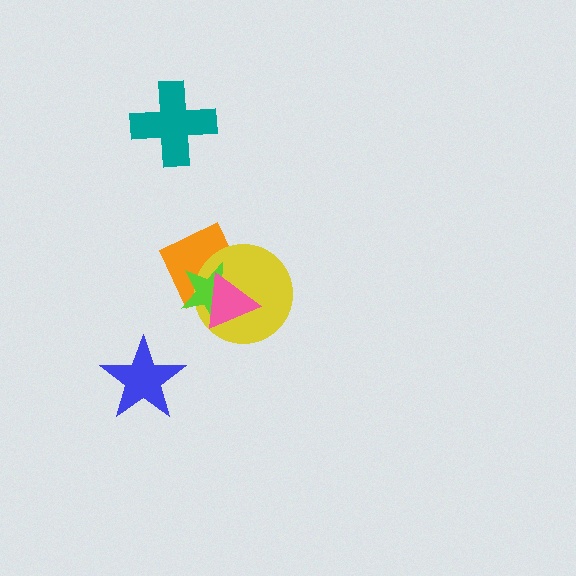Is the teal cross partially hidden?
No, no other shape covers it.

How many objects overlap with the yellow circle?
3 objects overlap with the yellow circle.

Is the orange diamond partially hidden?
Yes, it is partially covered by another shape.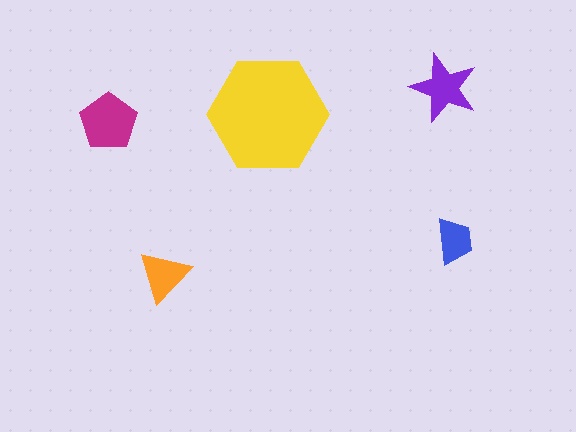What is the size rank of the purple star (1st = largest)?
3rd.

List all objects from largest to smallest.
The yellow hexagon, the magenta pentagon, the purple star, the orange triangle, the blue trapezoid.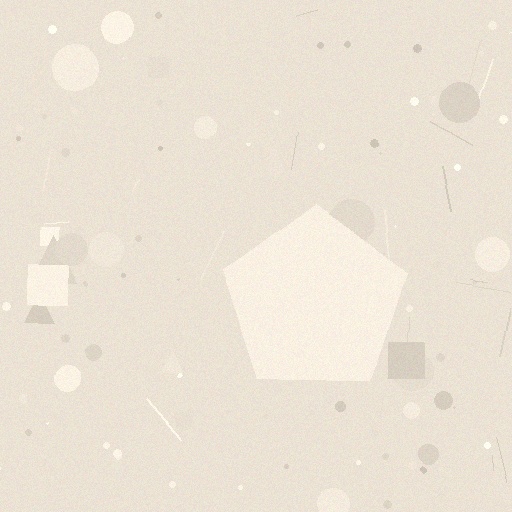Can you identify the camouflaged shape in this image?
The camouflaged shape is a pentagon.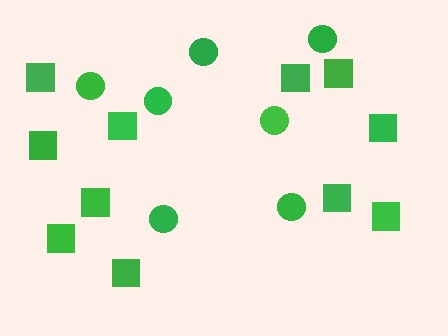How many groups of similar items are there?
There are 2 groups: one group of circles (7) and one group of squares (11).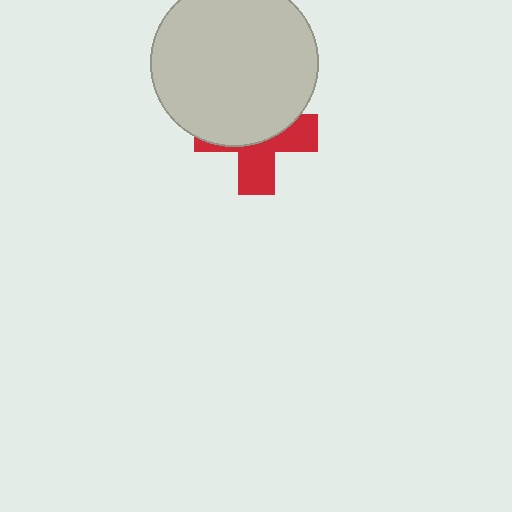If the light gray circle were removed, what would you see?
You would see the complete red cross.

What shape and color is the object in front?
The object in front is a light gray circle.